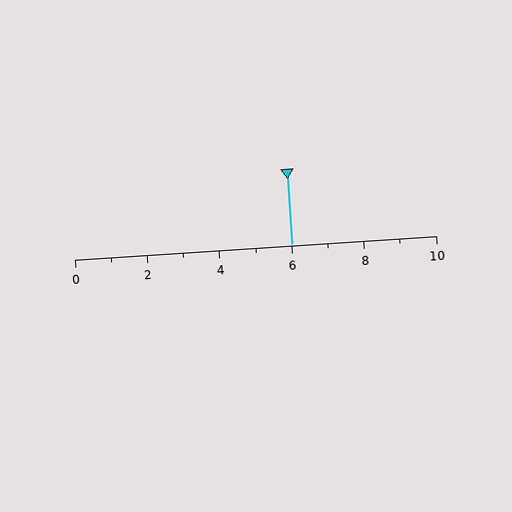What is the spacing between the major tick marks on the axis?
The major ticks are spaced 2 apart.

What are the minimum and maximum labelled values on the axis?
The axis runs from 0 to 10.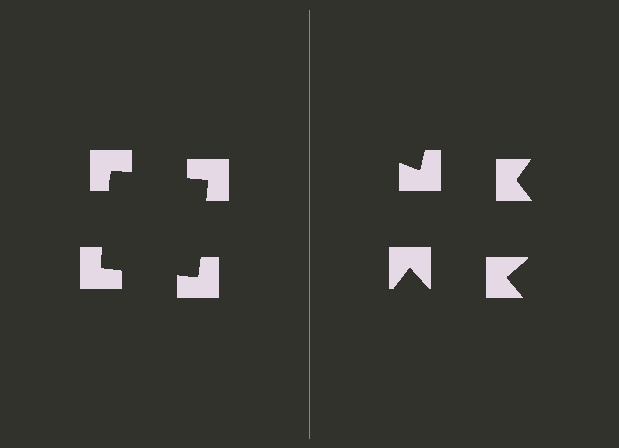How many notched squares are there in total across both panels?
8 — 4 on each side.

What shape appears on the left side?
An illusory square.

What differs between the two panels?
The notched squares are positioned identically on both sides; only the wedge orientations differ. On the left they align to a square; on the right they are misaligned.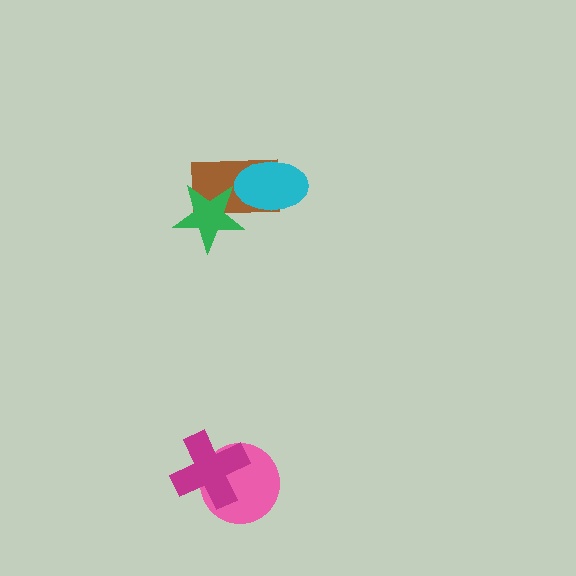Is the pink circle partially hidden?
Yes, it is partially covered by another shape.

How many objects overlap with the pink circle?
1 object overlaps with the pink circle.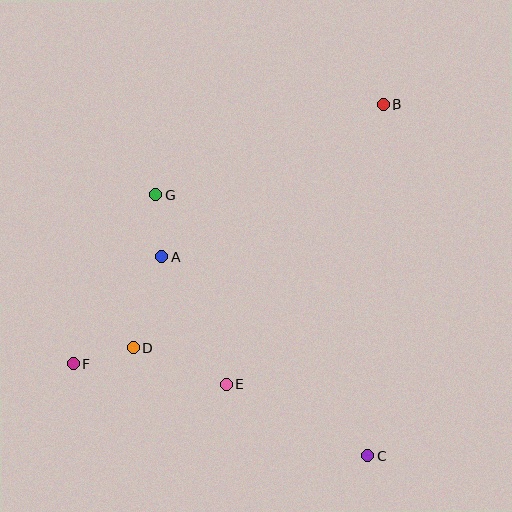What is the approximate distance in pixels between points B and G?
The distance between B and G is approximately 245 pixels.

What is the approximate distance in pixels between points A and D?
The distance between A and D is approximately 96 pixels.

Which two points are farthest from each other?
Points B and F are farthest from each other.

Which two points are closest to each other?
Points A and G are closest to each other.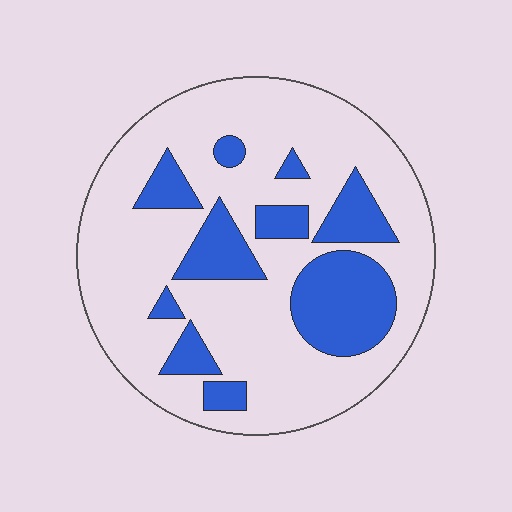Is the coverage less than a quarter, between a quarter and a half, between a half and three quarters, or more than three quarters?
Between a quarter and a half.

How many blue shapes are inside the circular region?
10.